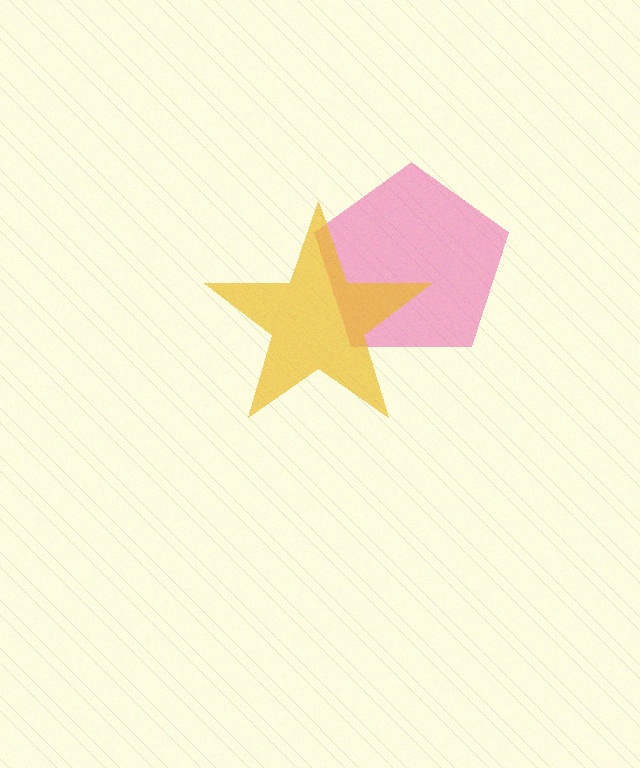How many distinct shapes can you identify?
There are 2 distinct shapes: a pink pentagon, a yellow star.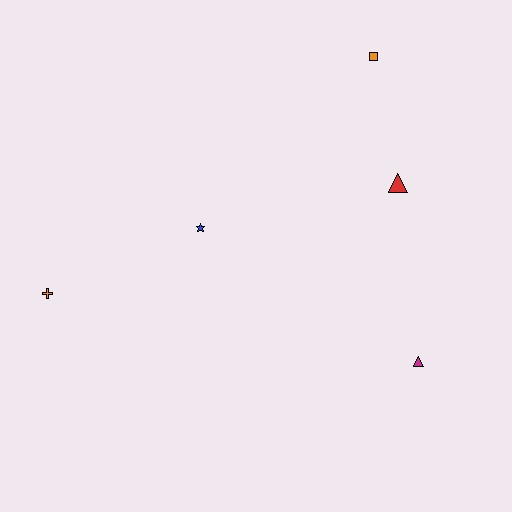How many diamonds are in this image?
There are no diamonds.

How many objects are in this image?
There are 5 objects.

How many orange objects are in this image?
There are 2 orange objects.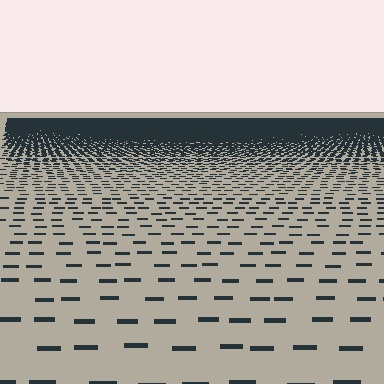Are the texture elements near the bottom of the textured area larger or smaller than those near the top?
Larger. Near the bottom, elements are closer to the viewer and appear at a bigger on-screen size.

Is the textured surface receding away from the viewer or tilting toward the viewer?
The surface is receding away from the viewer. Texture elements get smaller and denser toward the top.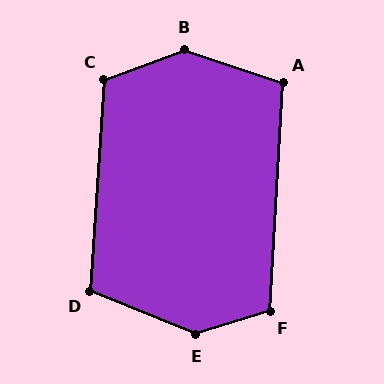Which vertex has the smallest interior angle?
A, at approximately 105 degrees.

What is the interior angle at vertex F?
Approximately 111 degrees (obtuse).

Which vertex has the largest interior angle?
B, at approximately 141 degrees.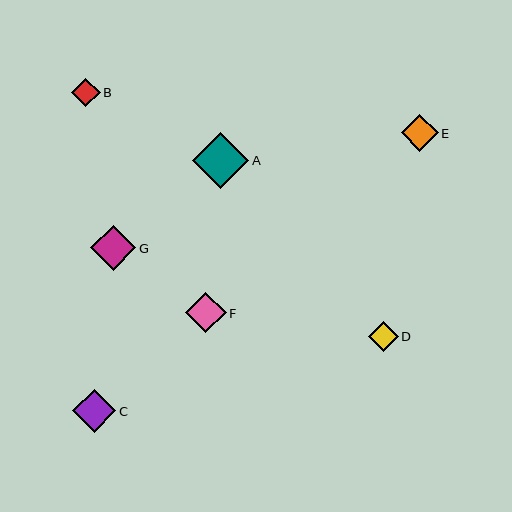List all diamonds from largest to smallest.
From largest to smallest: A, G, C, F, E, D, B.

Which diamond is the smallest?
Diamond B is the smallest with a size of approximately 28 pixels.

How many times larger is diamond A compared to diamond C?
Diamond A is approximately 1.3 times the size of diamond C.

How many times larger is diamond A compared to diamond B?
Diamond A is approximately 2.0 times the size of diamond B.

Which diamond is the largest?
Diamond A is the largest with a size of approximately 56 pixels.